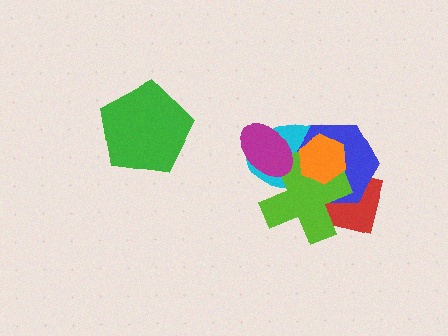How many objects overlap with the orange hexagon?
4 objects overlap with the orange hexagon.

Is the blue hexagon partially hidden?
Yes, it is partially covered by another shape.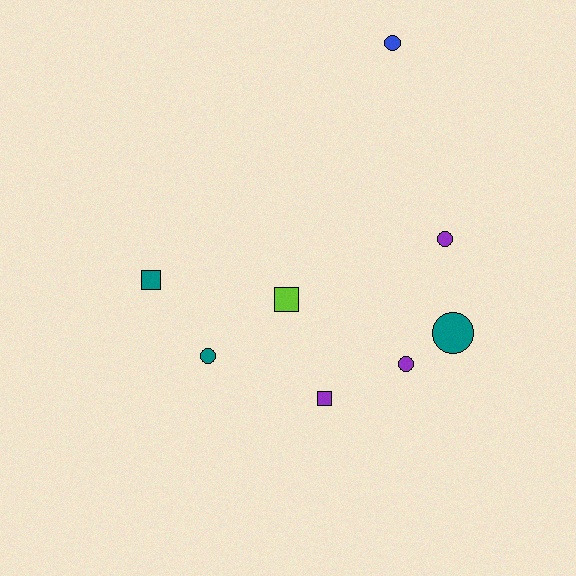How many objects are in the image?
There are 8 objects.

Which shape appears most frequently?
Circle, with 5 objects.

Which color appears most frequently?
Purple, with 3 objects.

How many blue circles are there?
There is 1 blue circle.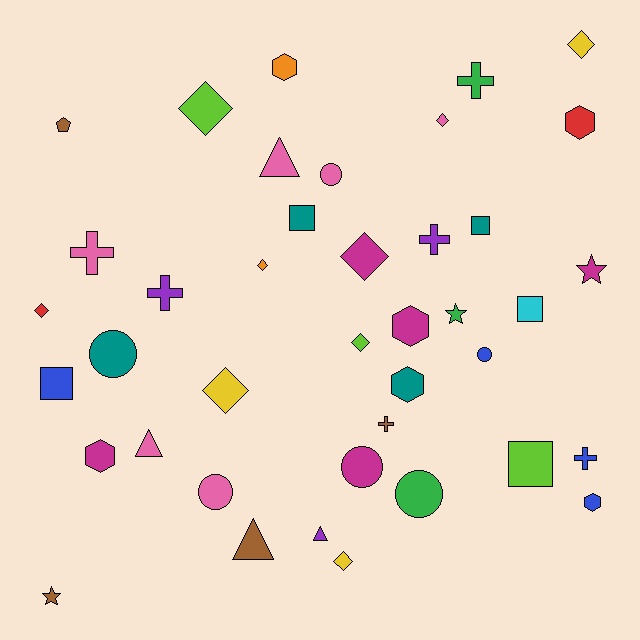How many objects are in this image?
There are 40 objects.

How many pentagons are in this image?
There is 1 pentagon.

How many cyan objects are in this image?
There is 1 cyan object.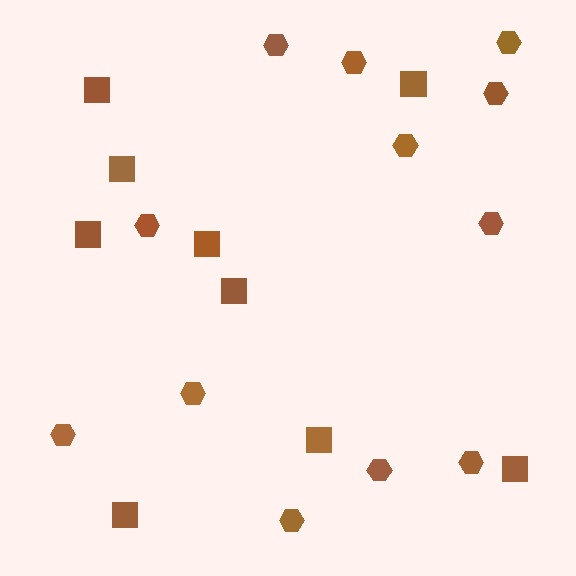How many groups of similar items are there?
There are 2 groups: one group of hexagons (12) and one group of squares (9).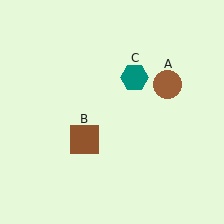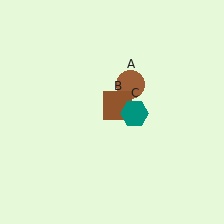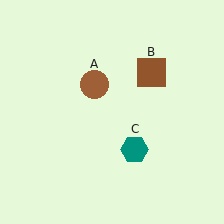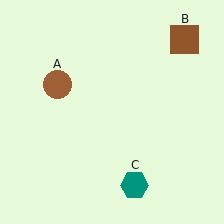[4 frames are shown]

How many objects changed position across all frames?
3 objects changed position: brown circle (object A), brown square (object B), teal hexagon (object C).